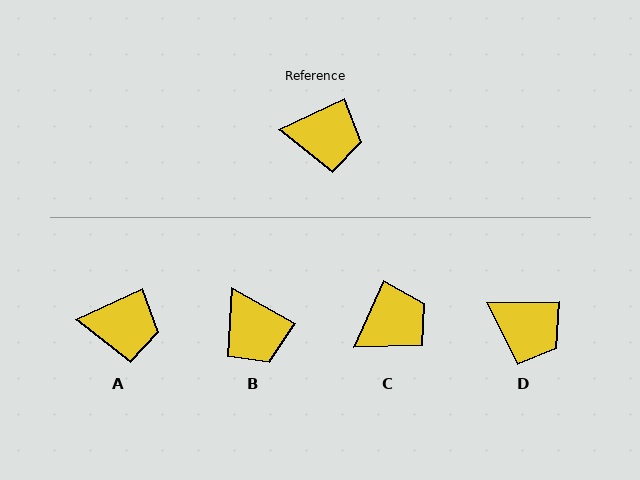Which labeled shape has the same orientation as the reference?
A.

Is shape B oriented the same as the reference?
No, it is off by about 54 degrees.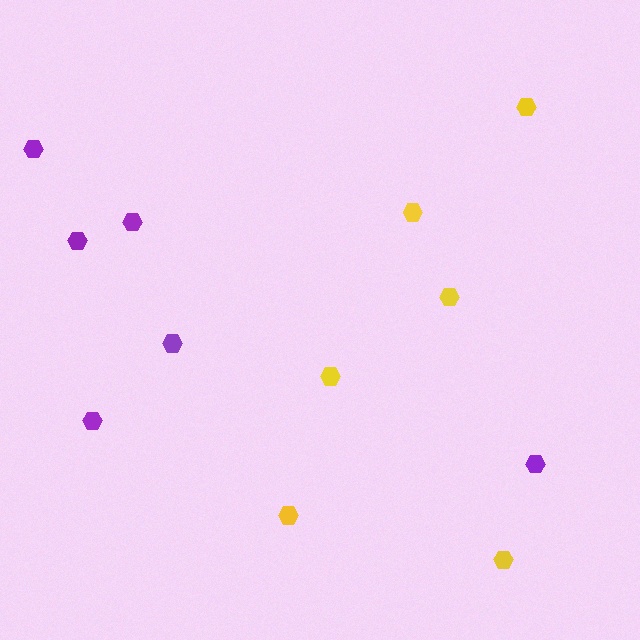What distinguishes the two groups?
There are 2 groups: one group of purple hexagons (6) and one group of yellow hexagons (6).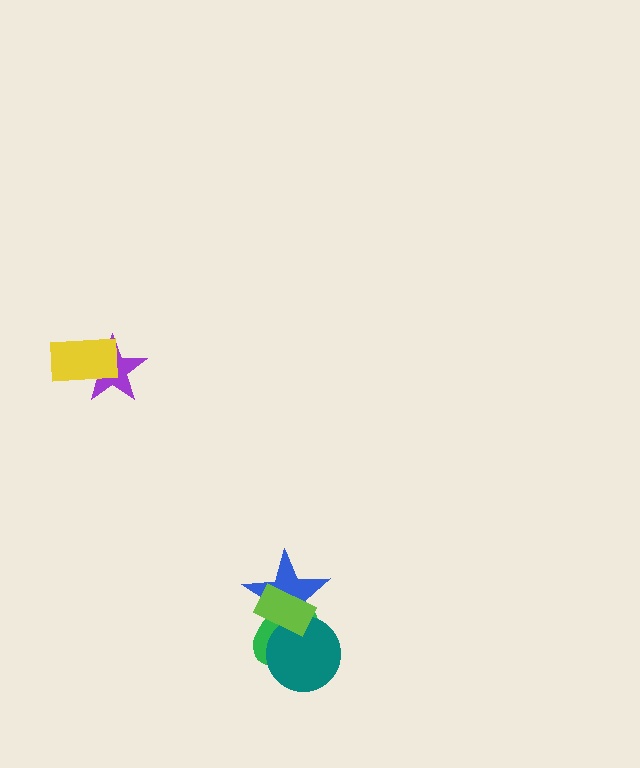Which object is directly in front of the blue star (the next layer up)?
The green ellipse is directly in front of the blue star.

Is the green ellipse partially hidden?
Yes, it is partially covered by another shape.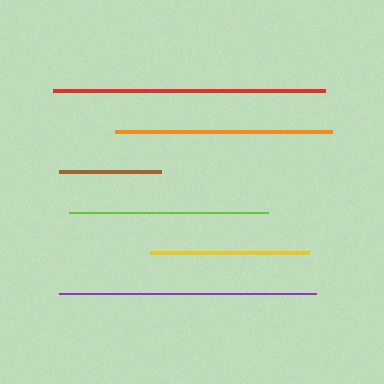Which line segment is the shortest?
The brown line is the shortest at approximately 102 pixels.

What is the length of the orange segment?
The orange segment is approximately 217 pixels long.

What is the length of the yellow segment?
The yellow segment is approximately 160 pixels long.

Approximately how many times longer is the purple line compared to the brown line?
The purple line is approximately 2.5 times the length of the brown line.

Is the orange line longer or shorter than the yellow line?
The orange line is longer than the yellow line.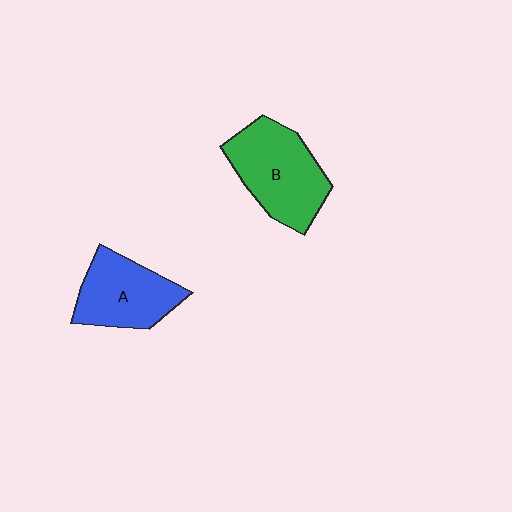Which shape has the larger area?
Shape B (green).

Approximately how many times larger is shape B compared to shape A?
Approximately 1.2 times.